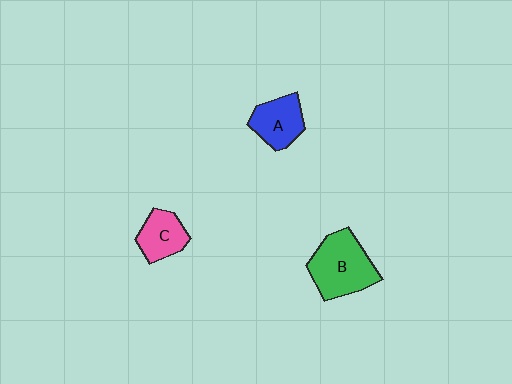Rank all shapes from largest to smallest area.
From largest to smallest: B (green), A (blue), C (pink).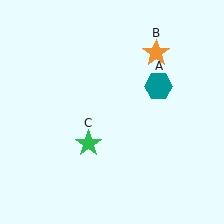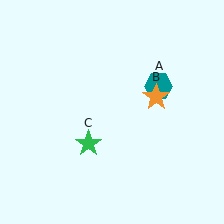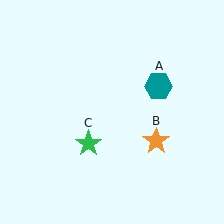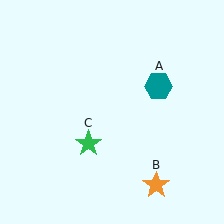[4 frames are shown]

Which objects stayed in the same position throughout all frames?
Teal hexagon (object A) and green star (object C) remained stationary.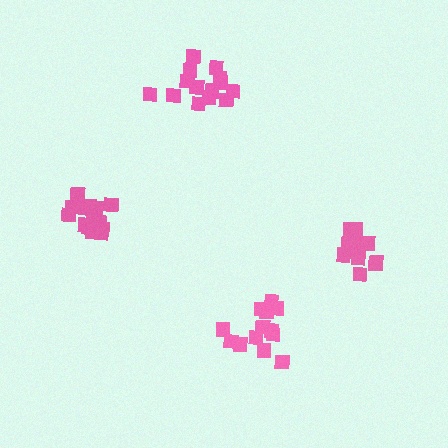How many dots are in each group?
Group 1: 15 dots, Group 2: 14 dots, Group 3: 14 dots, Group 4: 13 dots (56 total).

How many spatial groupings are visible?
There are 4 spatial groupings.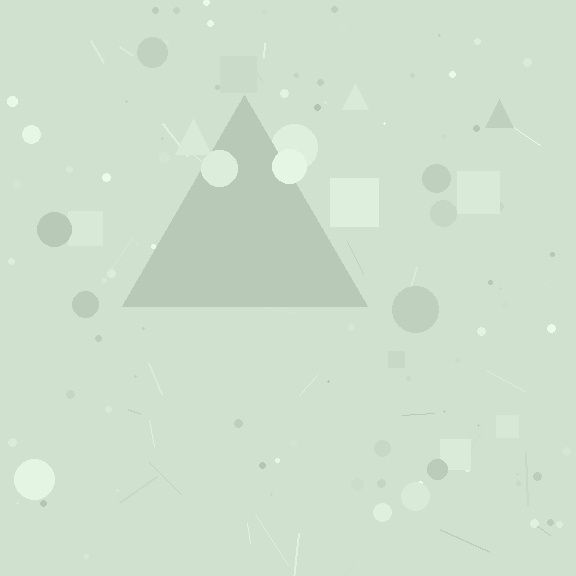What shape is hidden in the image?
A triangle is hidden in the image.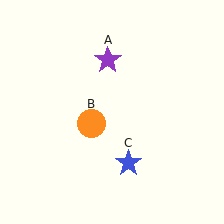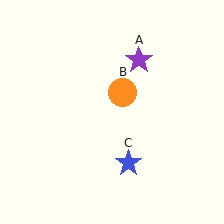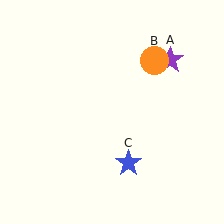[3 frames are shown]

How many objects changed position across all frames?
2 objects changed position: purple star (object A), orange circle (object B).